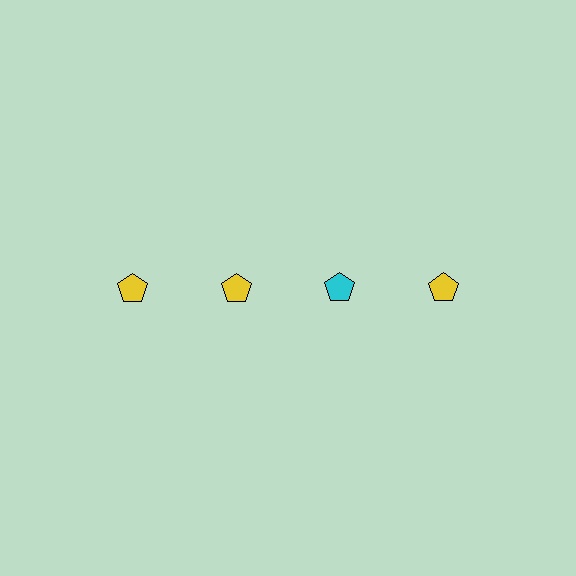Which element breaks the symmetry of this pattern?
The cyan pentagon in the top row, center column breaks the symmetry. All other shapes are yellow pentagons.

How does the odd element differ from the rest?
It has a different color: cyan instead of yellow.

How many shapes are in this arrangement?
There are 4 shapes arranged in a grid pattern.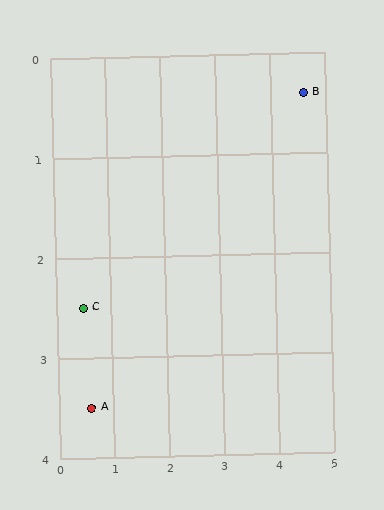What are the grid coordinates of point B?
Point B is at approximately (4.6, 0.4).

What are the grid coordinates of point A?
Point A is at approximately (0.6, 3.5).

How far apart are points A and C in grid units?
Points A and C are about 1.0 grid units apart.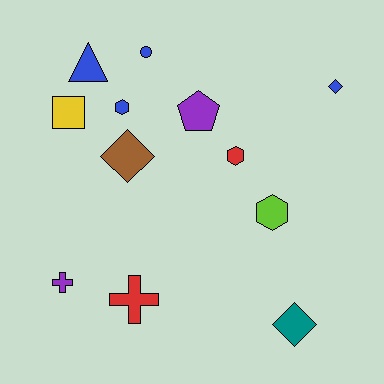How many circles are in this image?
There is 1 circle.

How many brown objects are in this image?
There is 1 brown object.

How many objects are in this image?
There are 12 objects.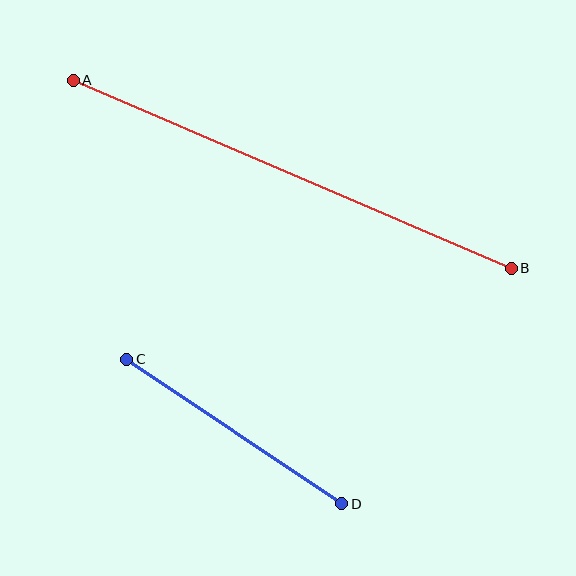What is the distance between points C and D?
The distance is approximately 259 pixels.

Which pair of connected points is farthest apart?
Points A and B are farthest apart.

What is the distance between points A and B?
The distance is approximately 477 pixels.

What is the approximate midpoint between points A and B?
The midpoint is at approximately (292, 174) pixels.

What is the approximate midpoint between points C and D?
The midpoint is at approximately (234, 432) pixels.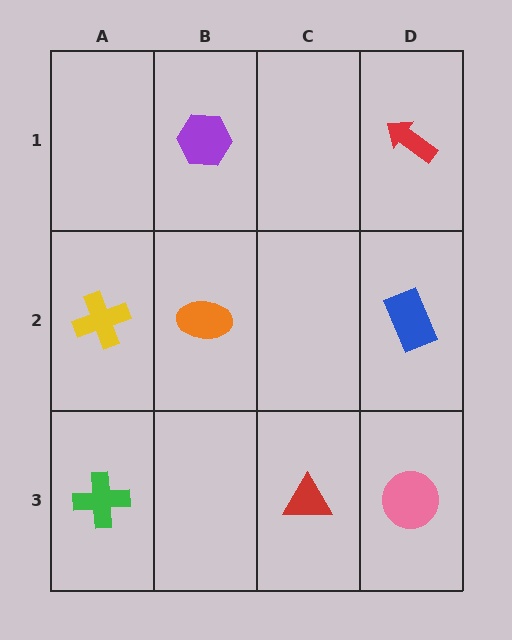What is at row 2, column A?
A yellow cross.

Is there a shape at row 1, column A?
No, that cell is empty.